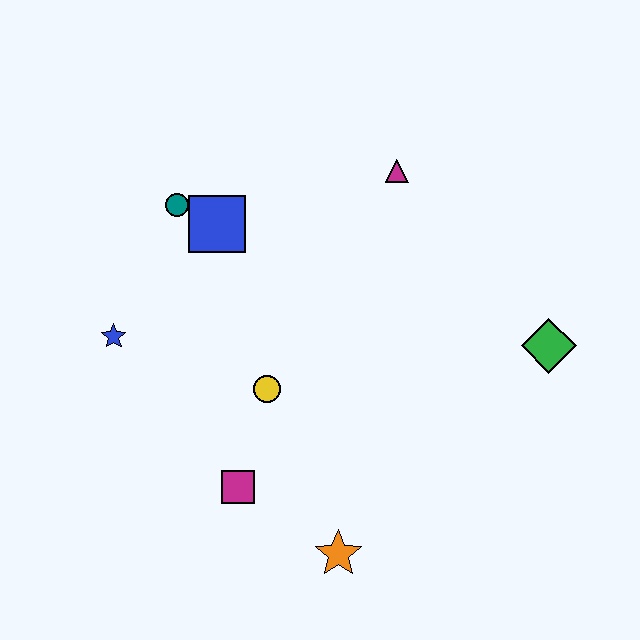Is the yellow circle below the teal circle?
Yes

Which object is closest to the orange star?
The magenta square is closest to the orange star.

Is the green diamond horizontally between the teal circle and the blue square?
No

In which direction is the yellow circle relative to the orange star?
The yellow circle is above the orange star.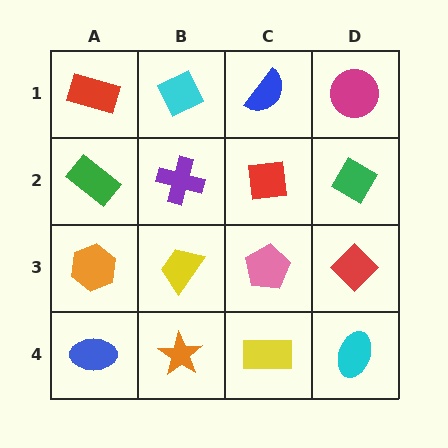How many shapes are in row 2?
4 shapes.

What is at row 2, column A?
A green rectangle.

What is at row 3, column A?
An orange hexagon.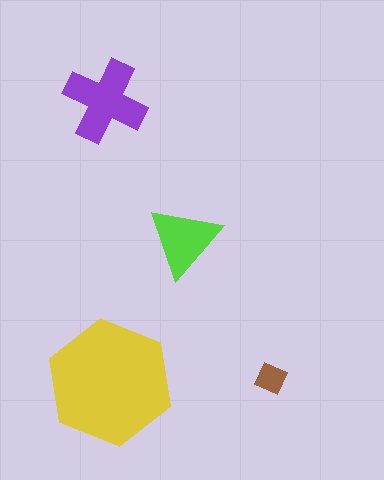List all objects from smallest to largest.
The brown diamond, the lime triangle, the purple cross, the yellow hexagon.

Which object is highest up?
The purple cross is topmost.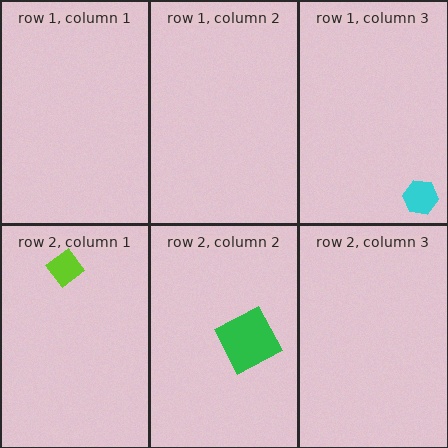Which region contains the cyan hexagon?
The row 1, column 3 region.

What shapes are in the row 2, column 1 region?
The lime diamond.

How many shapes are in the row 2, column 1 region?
1.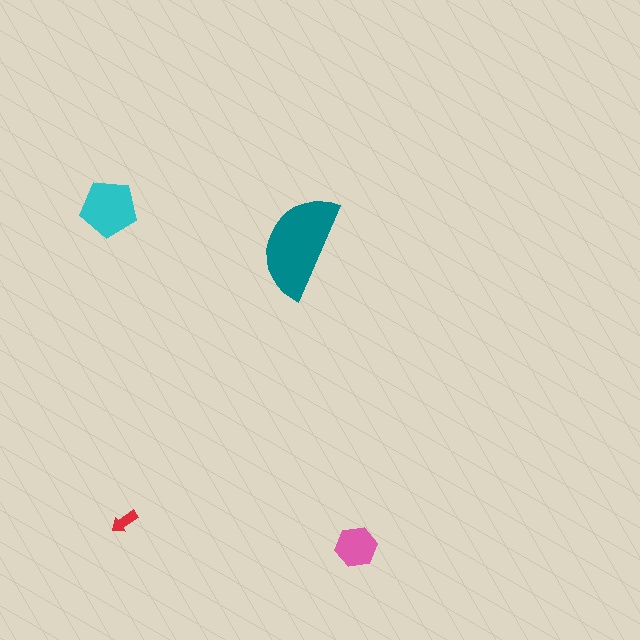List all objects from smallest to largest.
The red arrow, the pink hexagon, the cyan pentagon, the teal semicircle.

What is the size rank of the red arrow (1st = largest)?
4th.